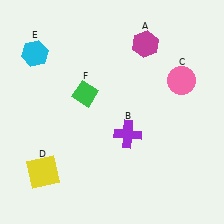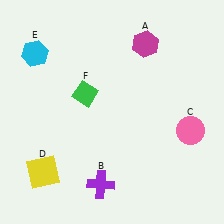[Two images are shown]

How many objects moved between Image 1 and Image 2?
2 objects moved between the two images.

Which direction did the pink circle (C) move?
The pink circle (C) moved down.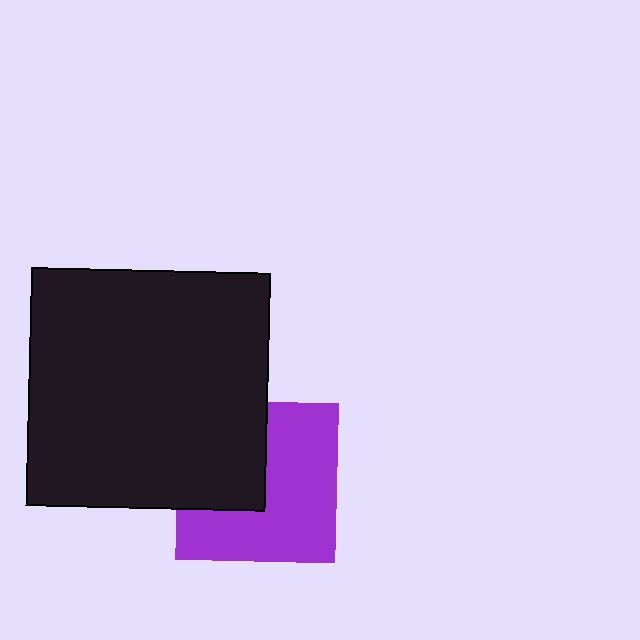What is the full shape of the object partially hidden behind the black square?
The partially hidden object is a purple square.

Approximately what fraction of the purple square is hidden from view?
Roughly 38% of the purple square is hidden behind the black square.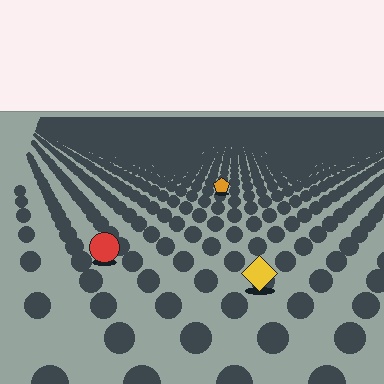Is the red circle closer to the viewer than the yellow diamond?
No. The yellow diamond is closer — you can tell from the texture gradient: the ground texture is coarser near it.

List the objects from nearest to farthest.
From nearest to farthest: the yellow diamond, the red circle, the orange pentagon.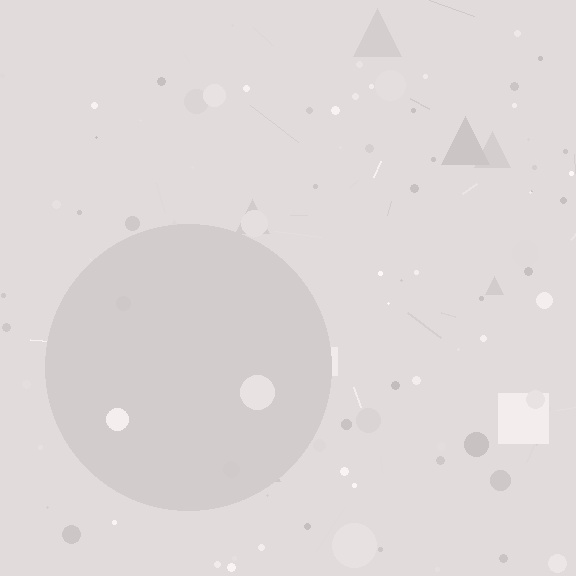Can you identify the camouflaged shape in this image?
The camouflaged shape is a circle.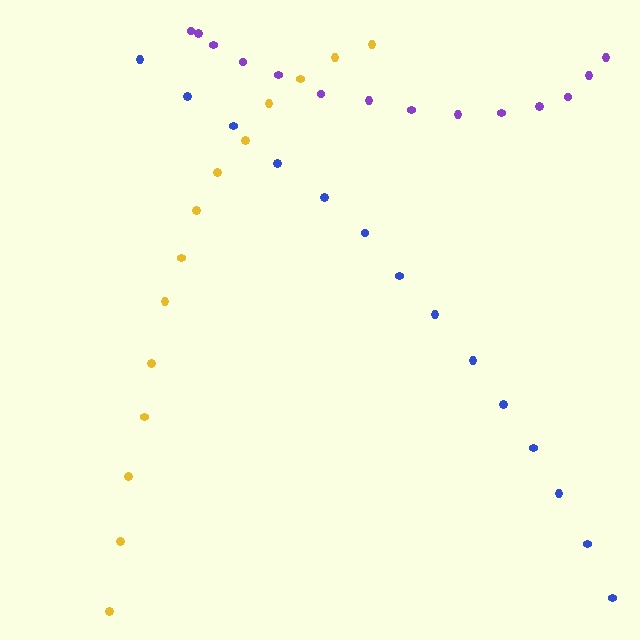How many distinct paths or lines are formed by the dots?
There are 3 distinct paths.